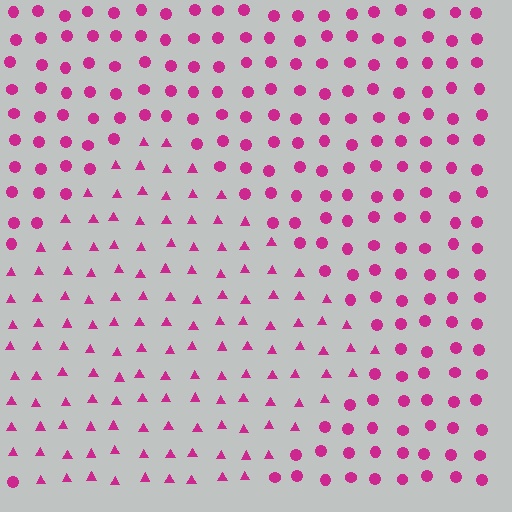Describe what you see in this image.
The image is filled with small magenta elements arranged in a uniform grid. A diamond-shaped region contains triangles, while the surrounding area contains circles. The boundary is defined purely by the change in element shape.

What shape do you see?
I see a diamond.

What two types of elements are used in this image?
The image uses triangles inside the diamond region and circles outside it.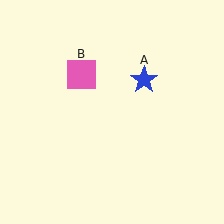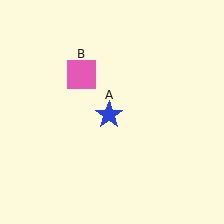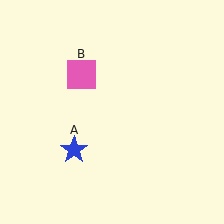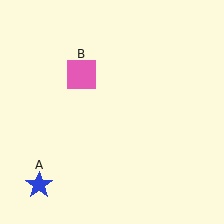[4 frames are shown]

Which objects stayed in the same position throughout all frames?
Pink square (object B) remained stationary.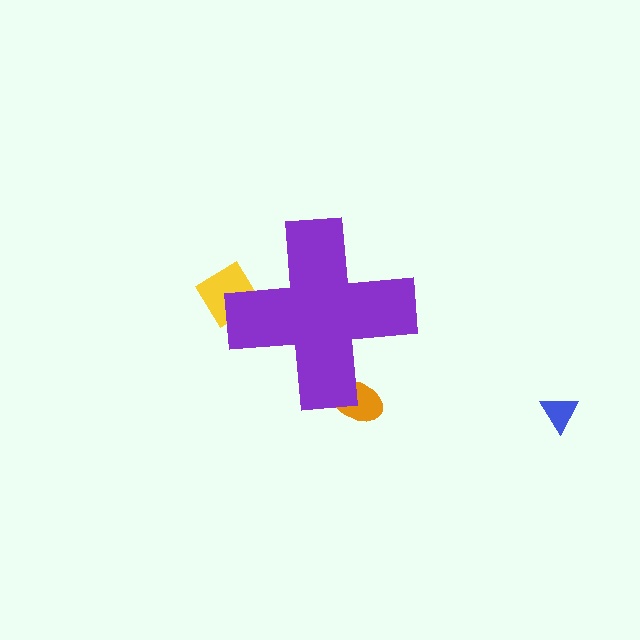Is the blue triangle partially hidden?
No, the blue triangle is fully visible.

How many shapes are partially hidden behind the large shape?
2 shapes are partially hidden.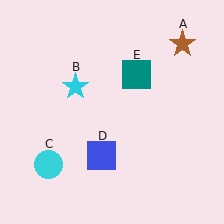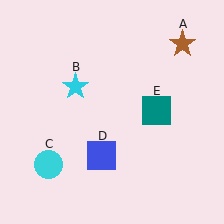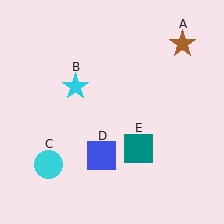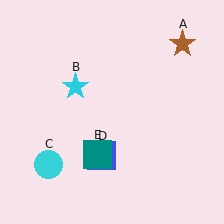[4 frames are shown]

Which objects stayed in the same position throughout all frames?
Brown star (object A) and cyan star (object B) and cyan circle (object C) and blue square (object D) remained stationary.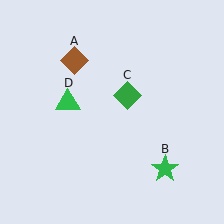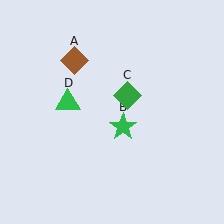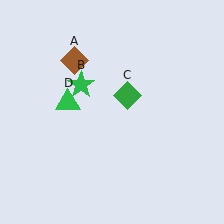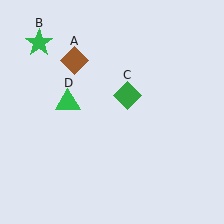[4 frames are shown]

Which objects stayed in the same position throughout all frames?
Brown diamond (object A) and green diamond (object C) and green triangle (object D) remained stationary.